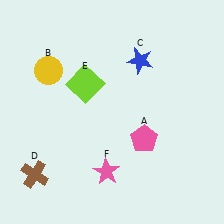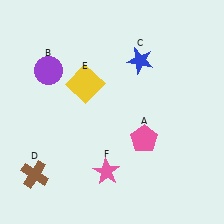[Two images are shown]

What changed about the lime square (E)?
In Image 1, E is lime. In Image 2, it changed to yellow.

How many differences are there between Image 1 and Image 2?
There are 2 differences between the two images.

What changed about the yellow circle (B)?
In Image 1, B is yellow. In Image 2, it changed to purple.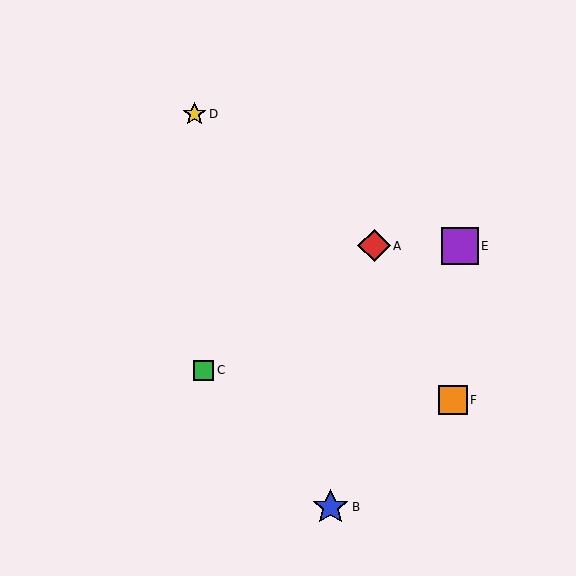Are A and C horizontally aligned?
No, A is at y≈246 and C is at y≈370.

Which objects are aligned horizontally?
Objects A, E are aligned horizontally.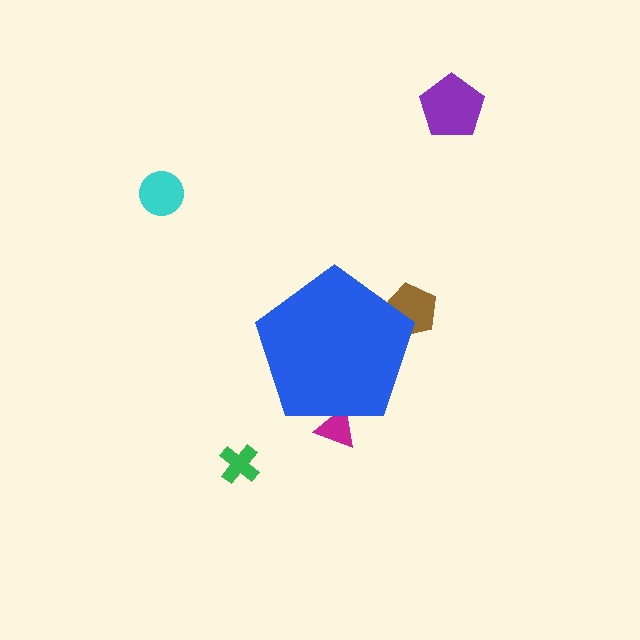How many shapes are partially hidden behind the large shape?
2 shapes are partially hidden.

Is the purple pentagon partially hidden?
No, the purple pentagon is fully visible.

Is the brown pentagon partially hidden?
Yes, the brown pentagon is partially hidden behind the blue pentagon.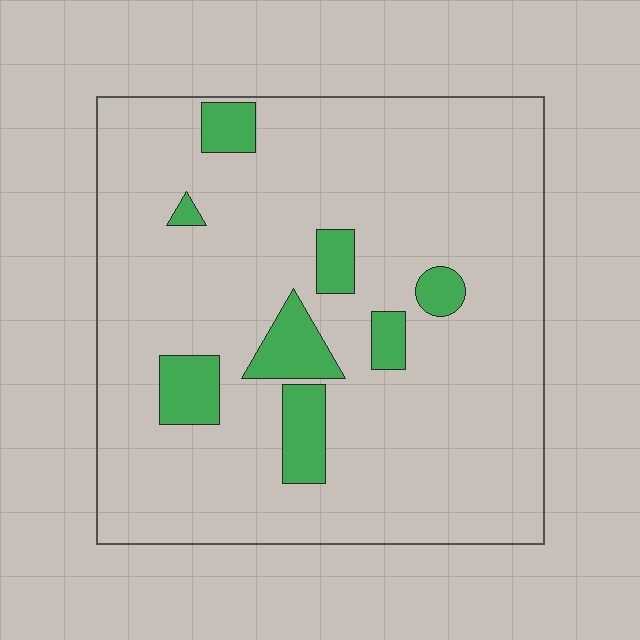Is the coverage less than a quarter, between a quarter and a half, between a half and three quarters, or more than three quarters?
Less than a quarter.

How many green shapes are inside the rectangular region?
8.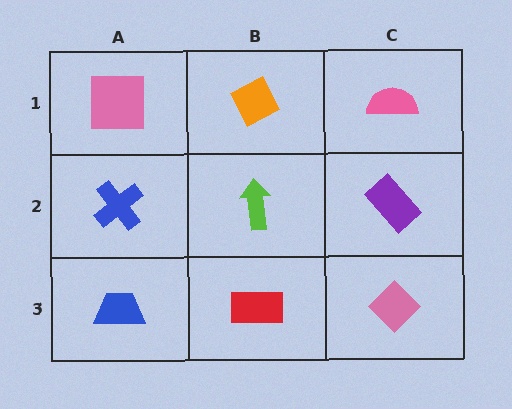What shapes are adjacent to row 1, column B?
A lime arrow (row 2, column B), a pink square (row 1, column A), a pink semicircle (row 1, column C).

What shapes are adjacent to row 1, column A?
A blue cross (row 2, column A), an orange diamond (row 1, column B).